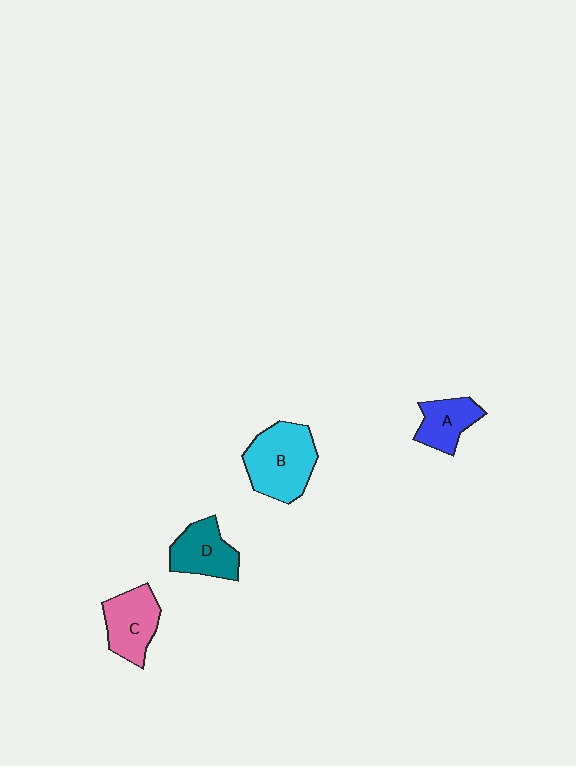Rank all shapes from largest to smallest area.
From largest to smallest: B (cyan), C (pink), D (teal), A (blue).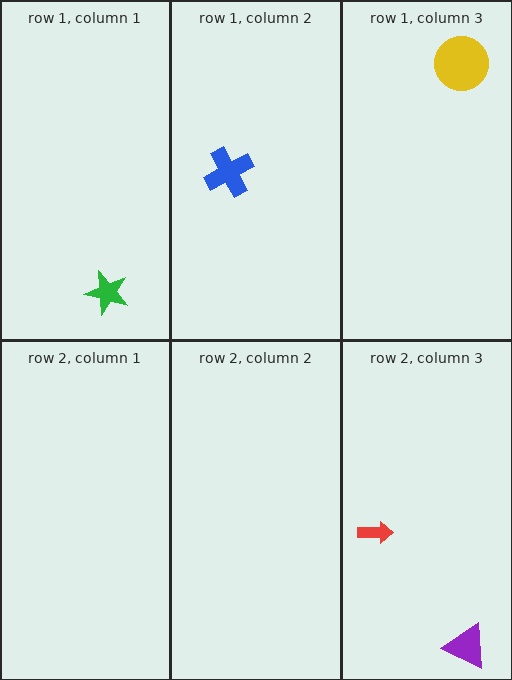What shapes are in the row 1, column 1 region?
The green star.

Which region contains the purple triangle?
The row 2, column 3 region.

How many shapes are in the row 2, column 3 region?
2.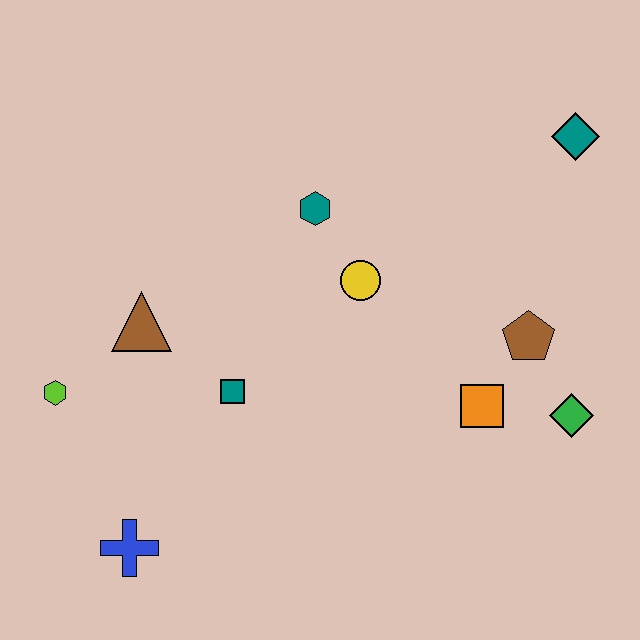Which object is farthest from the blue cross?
The teal diamond is farthest from the blue cross.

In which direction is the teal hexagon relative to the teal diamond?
The teal hexagon is to the left of the teal diamond.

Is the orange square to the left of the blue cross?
No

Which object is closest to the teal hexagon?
The yellow circle is closest to the teal hexagon.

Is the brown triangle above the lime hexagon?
Yes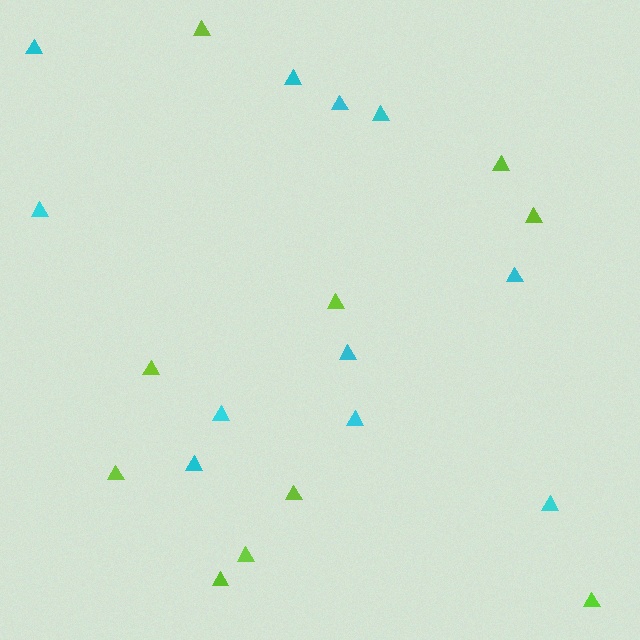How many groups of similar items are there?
There are 2 groups: one group of lime triangles (10) and one group of cyan triangles (11).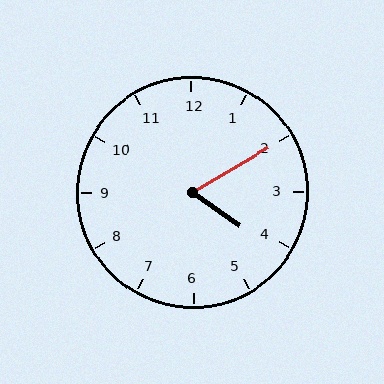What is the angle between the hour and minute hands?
Approximately 65 degrees.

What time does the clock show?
4:10.